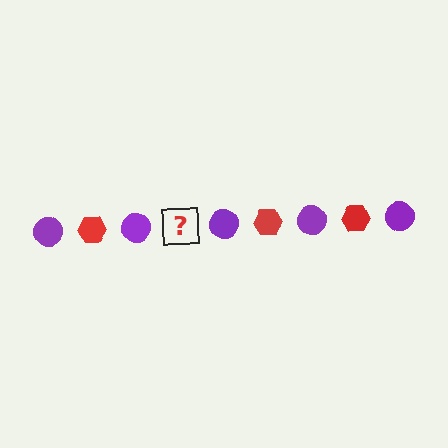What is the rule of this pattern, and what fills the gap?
The rule is that the pattern alternates between purple circle and red hexagon. The gap should be filled with a red hexagon.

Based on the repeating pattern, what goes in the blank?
The blank should be a red hexagon.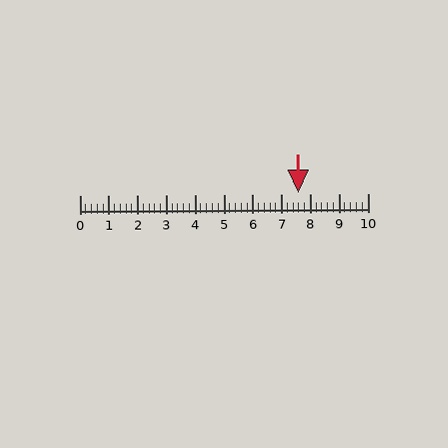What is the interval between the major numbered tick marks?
The major tick marks are spaced 1 units apart.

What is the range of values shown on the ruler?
The ruler shows values from 0 to 10.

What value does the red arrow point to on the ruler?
The red arrow points to approximately 7.6.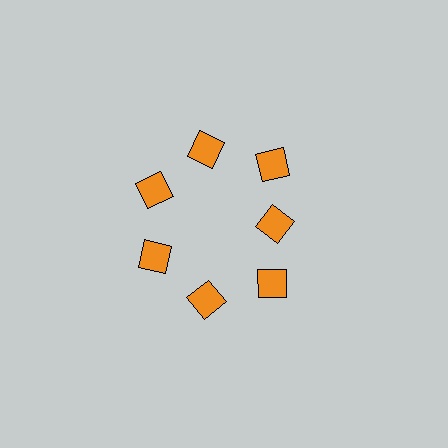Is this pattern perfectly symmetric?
No. The 7 orange diamonds are arranged in a ring, but one element near the 3 o'clock position is pulled inward toward the center, breaking the 7-fold rotational symmetry.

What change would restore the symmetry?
The symmetry would be restored by moving it outward, back onto the ring so that all 7 diamonds sit at equal angles and equal distance from the center.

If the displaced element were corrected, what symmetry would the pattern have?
It would have 7-fold rotational symmetry — the pattern would map onto itself every 51 degrees.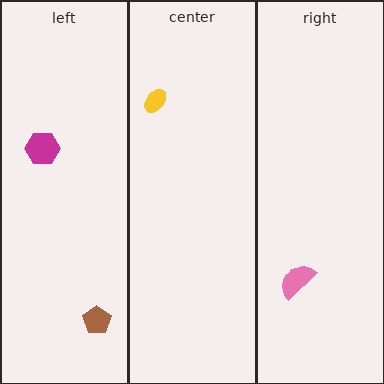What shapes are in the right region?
The pink semicircle.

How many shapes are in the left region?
2.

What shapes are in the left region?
The brown pentagon, the magenta hexagon.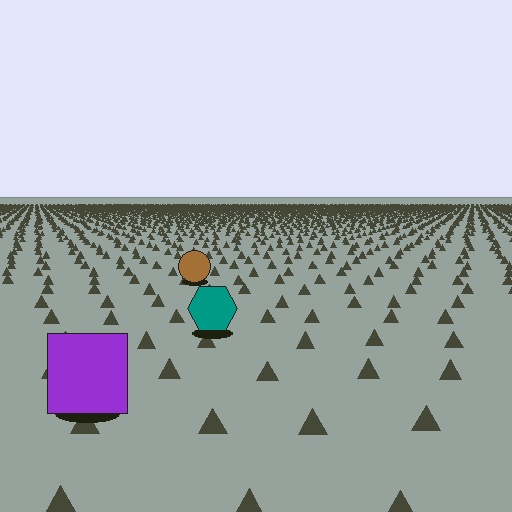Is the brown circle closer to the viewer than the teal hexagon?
No. The teal hexagon is closer — you can tell from the texture gradient: the ground texture is coarser near it.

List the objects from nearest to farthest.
From nearest to farthest: the purple square, the teal hexagon, the brown circle.